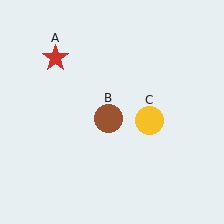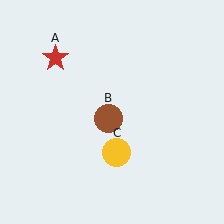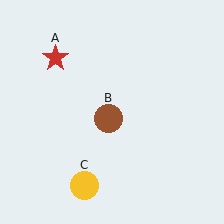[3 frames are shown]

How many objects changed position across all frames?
1 object changed position: yellow circle (object C).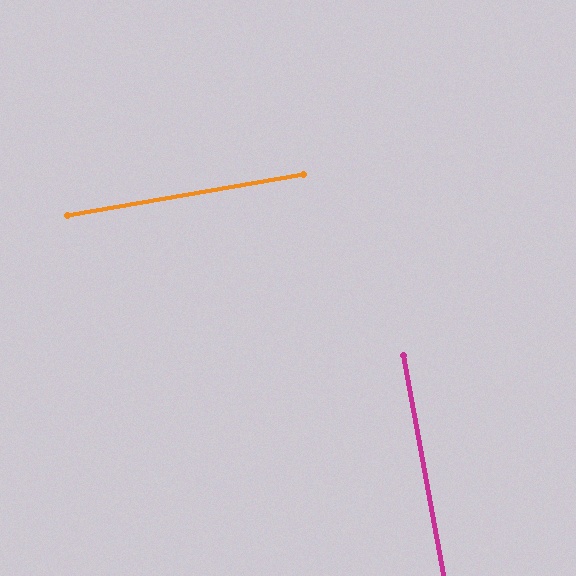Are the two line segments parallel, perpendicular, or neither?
Perpendicular — they meet at approximately 90°.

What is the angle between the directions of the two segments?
Approximately 90 degrees.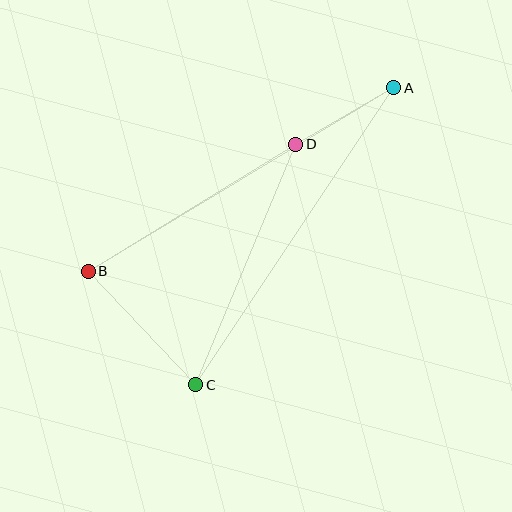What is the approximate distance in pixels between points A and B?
The distance between A and B is approximately 356 pixels.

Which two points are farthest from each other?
Points A and C are farthest from each other.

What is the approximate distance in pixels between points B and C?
The distance between B and C is approximately 156 pixels.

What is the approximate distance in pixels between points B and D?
The distance between B and D is approximately 243 pixels.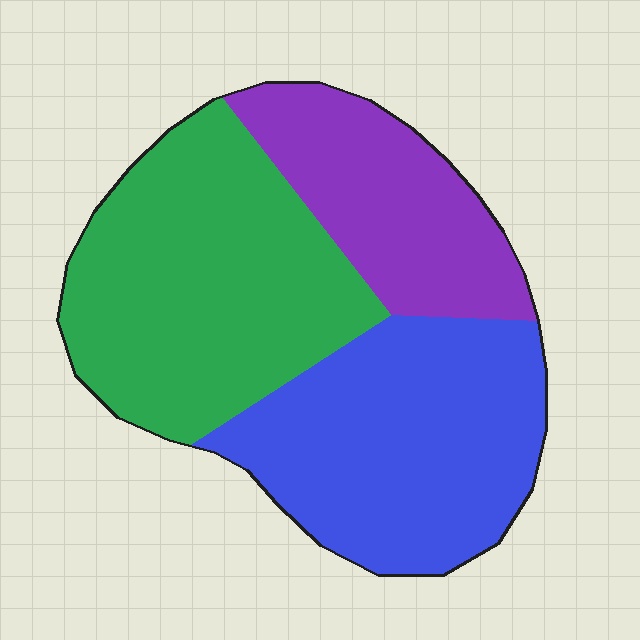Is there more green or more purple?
Green.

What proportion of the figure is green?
Green covers around 40% of the figure.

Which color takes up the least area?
Purple, at roughly 25%.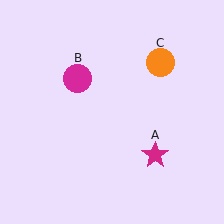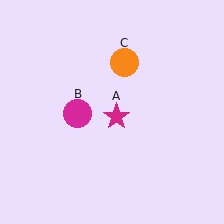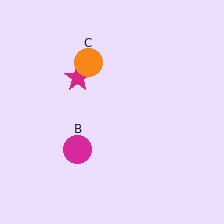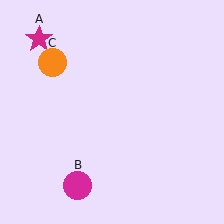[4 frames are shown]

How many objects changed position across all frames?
3 objects changed position: magenta star (object A), magenta circle (object B), orange circle (object C).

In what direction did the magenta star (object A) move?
The magenta star (object A) moved up and to the left.